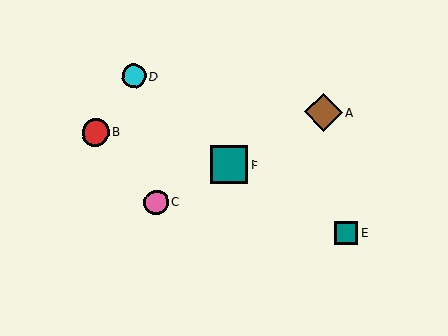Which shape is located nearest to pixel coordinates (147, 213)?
The pink circle (labeled C) at (156, 202) is nearest to that location.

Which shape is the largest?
The teal square (labeled F) is the largest.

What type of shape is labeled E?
Shape E is a teal square.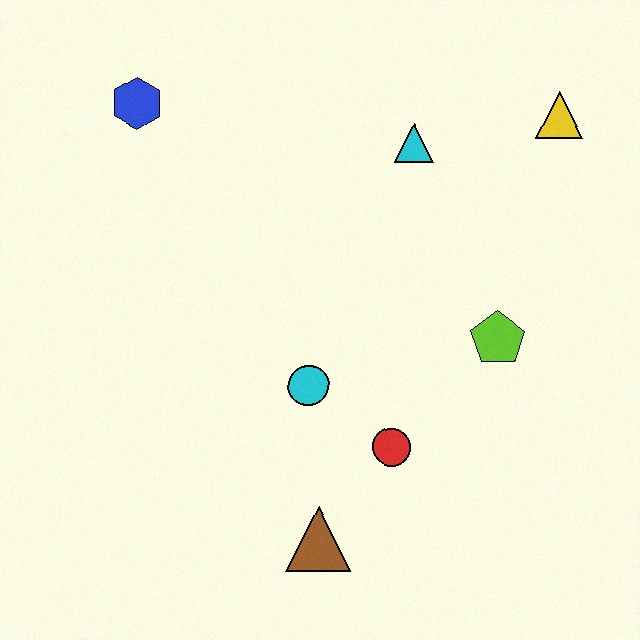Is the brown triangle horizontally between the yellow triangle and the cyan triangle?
No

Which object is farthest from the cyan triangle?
The brown triangle is farthest from the cyan triangle.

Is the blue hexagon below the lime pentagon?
No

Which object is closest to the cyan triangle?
The yellow triangle is closest to the cyan triangle.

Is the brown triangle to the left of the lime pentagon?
Yes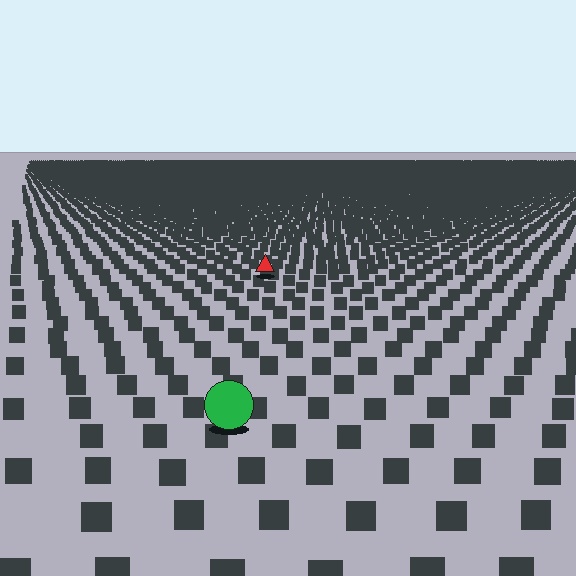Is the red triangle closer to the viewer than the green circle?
No. The green circle is closer — you can tell from the texture gradient: the ground texture is coarser near it.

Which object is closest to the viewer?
The green circle is closest. The texture marks near it are larger and more spread out.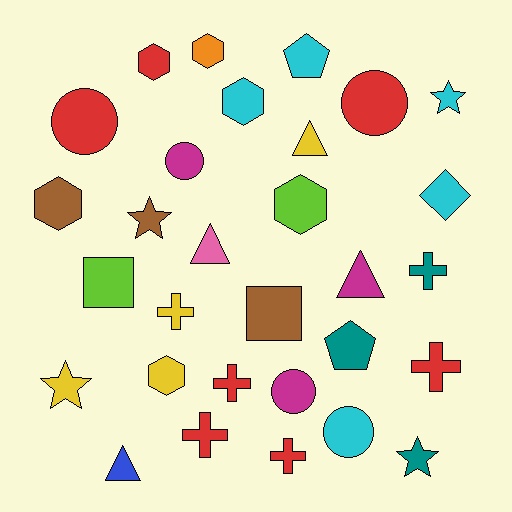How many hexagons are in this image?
There are 6 hexagons.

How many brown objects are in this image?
There are 3 brown objects.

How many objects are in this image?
There are 30 objects.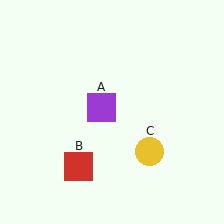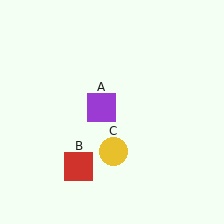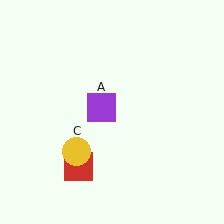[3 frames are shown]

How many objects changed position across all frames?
1 object changed position: yellow circle (object C).